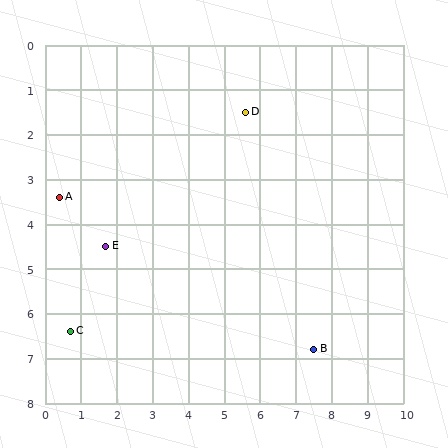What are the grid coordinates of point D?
Point D is at approximately (5.6, 1.5).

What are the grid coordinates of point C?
Point C is at approximately (0.7, 6.4).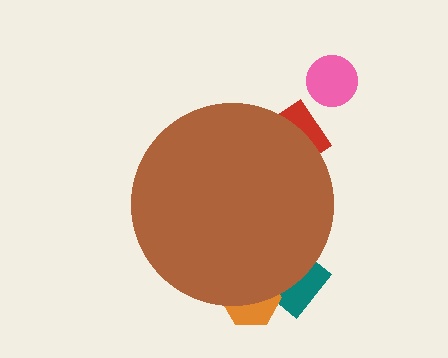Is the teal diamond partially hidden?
Yes, the teal diamond is partially hidden behind the brown circle.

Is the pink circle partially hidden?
No, the pink circle is fully visible.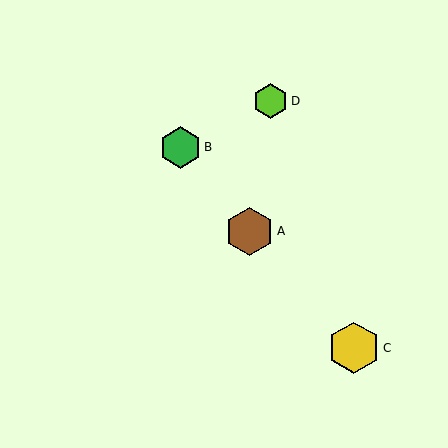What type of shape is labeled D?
Shape D is a lime hexagon.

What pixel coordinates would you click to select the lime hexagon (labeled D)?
Click at (271, 101) to select the lime hexagon D.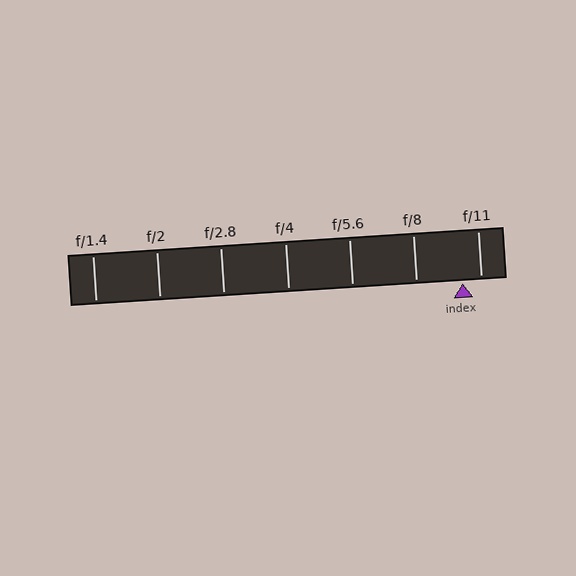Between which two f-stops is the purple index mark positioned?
The index mark is between f/8 and f/11.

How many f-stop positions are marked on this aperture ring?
There are 7 f-stop positions marked.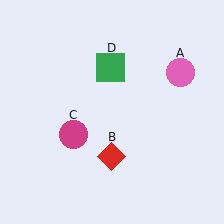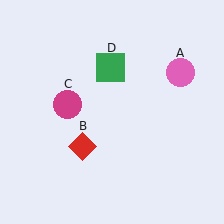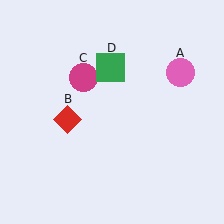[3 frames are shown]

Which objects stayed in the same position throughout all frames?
Pink circle (object A) and green square (object D) remained stationary.